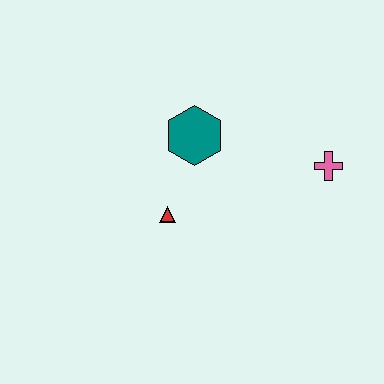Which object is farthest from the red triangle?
The pink cross is farthest from the red triangle.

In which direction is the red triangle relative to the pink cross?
The red triangle is to the left of the pink cross.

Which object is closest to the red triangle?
The teal hexagon is closest to the red triangle.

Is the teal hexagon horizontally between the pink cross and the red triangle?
Yes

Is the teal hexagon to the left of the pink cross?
Yes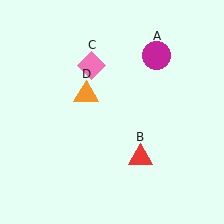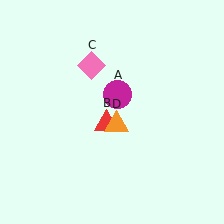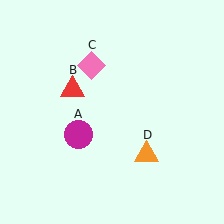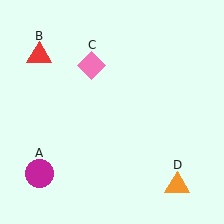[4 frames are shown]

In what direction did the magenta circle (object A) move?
The magenta circle (object A) moved down and to the left.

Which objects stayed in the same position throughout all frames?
Pink diamond (object C) remained stationary.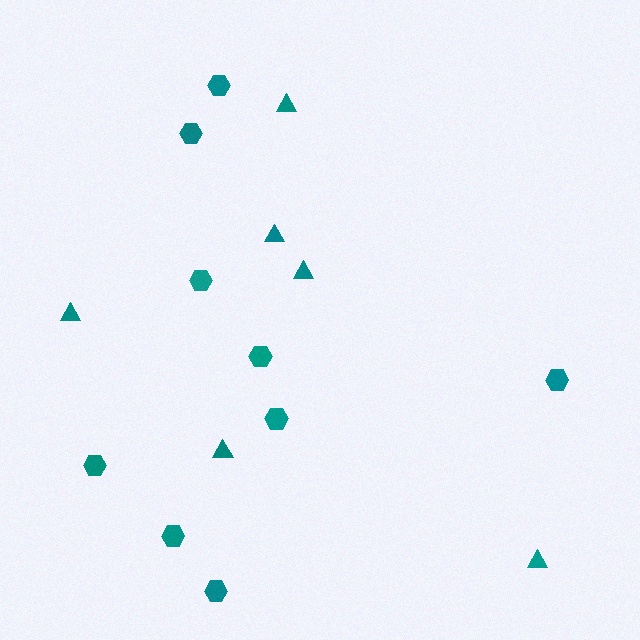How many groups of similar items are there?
There are 2 groups: one group of triangles (6) and one group of hexagons (9).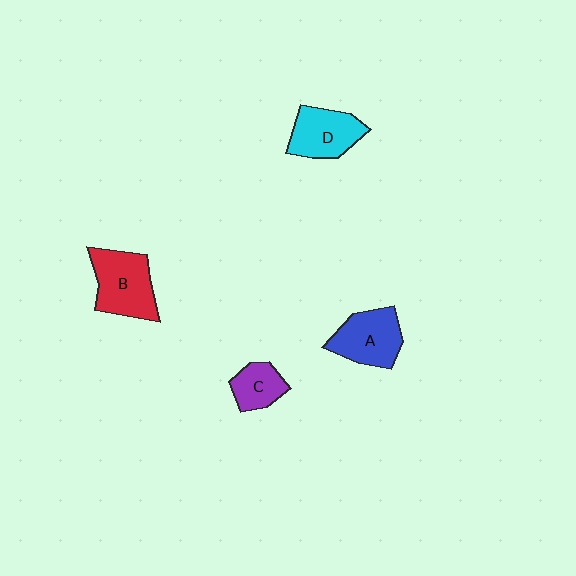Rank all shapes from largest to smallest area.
From largest to smallest: B (red), A (blue), D (cyan), C (purple).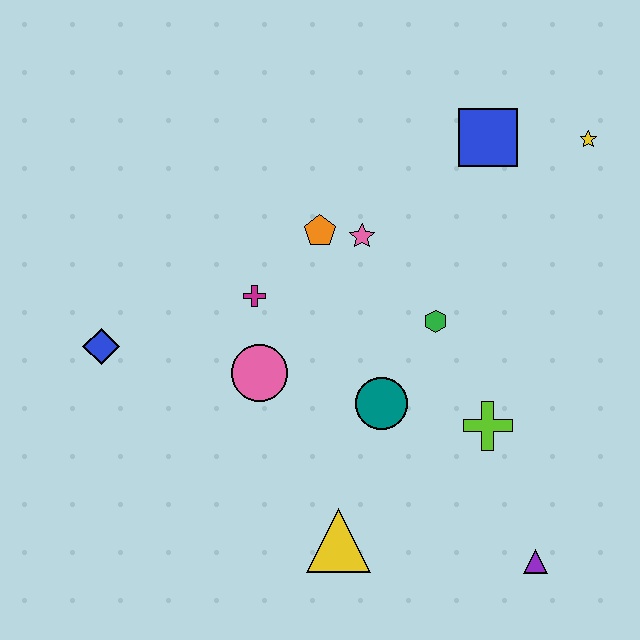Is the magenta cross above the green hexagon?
Yes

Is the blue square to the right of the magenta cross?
Yes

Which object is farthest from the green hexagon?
The blue diamond is farthest from the green hexagon.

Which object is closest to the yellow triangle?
The teal circle is closest to the yellow triangle.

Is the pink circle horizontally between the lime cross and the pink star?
No